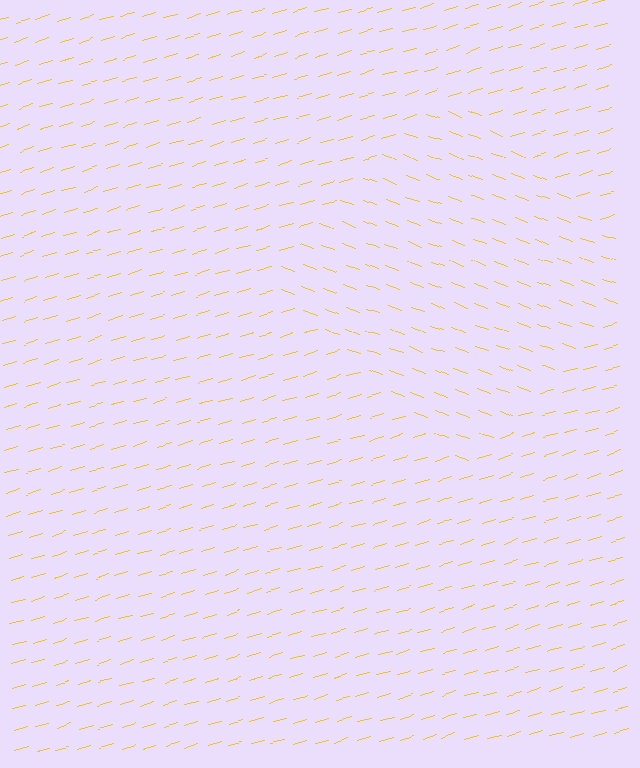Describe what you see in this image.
The image is filled with small yellow line segments. A diamond region in the image has lines oriented differently from the surrounding lines, creating a visible texture boundary.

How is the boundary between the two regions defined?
The boundary is defined purely by a change in line orientation (approximately 37 degrees difference). All lines are the same color and thickness.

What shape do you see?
I see a diamond.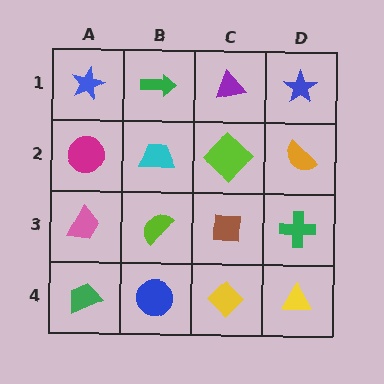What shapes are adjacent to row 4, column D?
A green cross (row 3, column D), a yellow diamond (row 4, column C).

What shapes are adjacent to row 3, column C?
A lime diamond (row 2, column C), a yellow diamond (row 4, column C), a lime semicircle (row 3, column B), a green cross (row 3, column D).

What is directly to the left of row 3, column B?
A pink trapezoid.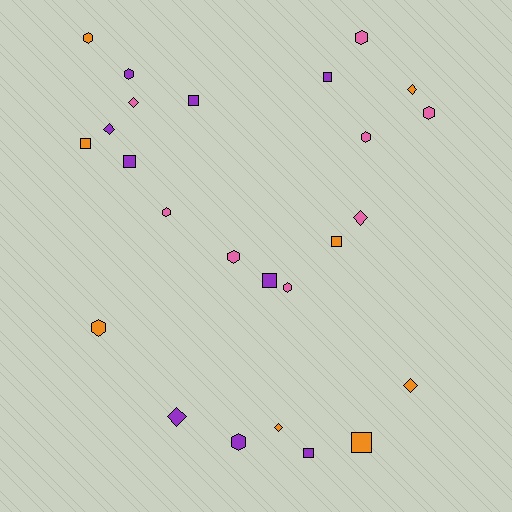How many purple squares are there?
There are 5 purple squares.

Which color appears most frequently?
Purple, with 9 objects.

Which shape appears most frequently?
Hexagon, with 10 objects.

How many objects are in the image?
There are 25 objects.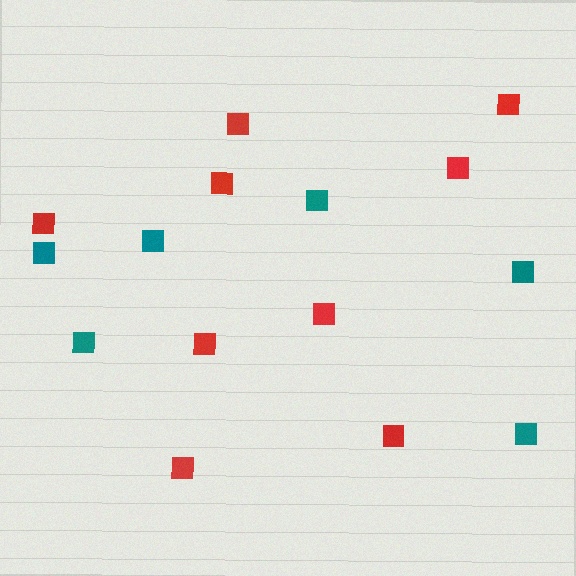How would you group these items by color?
There are 2 groups: one group of teal squares (6) and one group of red squares (9).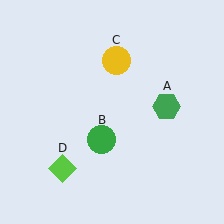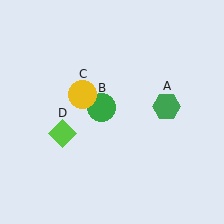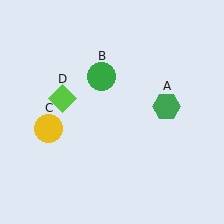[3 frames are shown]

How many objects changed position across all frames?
3 objects changed position: green circle (object B), yellow circle (object C), lime diamond (object D).